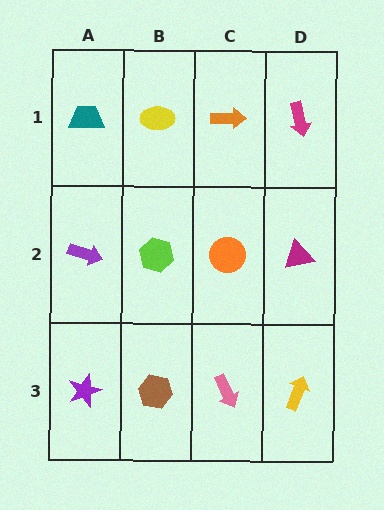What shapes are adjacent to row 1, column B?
A lime hexagon (row 2, column B), a teal trapezoid (row 1, column A), an orange arrow (row 1, column C).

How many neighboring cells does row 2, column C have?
4.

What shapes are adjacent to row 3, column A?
A purple arrow (row 2, column A), a brown hexagon (row 3, column B).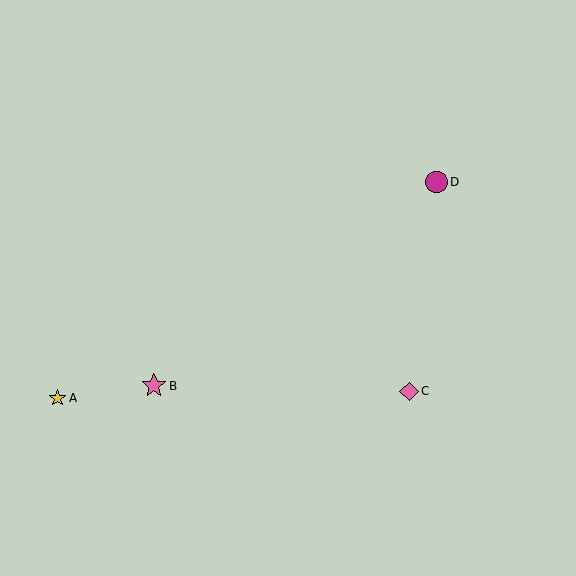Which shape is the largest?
The pink star (labeled B) is the largest.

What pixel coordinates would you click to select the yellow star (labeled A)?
Click at (58, 398) to select the yellow star A.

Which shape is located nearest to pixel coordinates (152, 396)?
The pink star (labeled B) at (154, 386) is nearest to that location.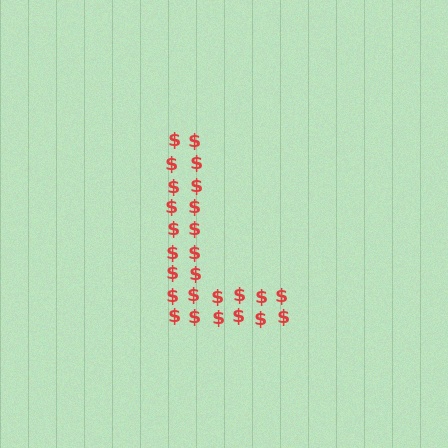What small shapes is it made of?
It is made of small dollar signs.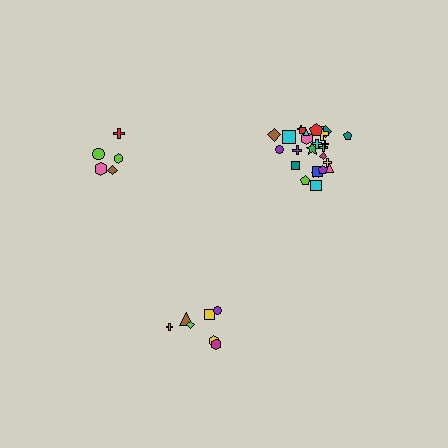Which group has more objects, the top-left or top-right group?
The top-right group.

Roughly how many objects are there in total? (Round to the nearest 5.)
Roughly 35 objects in total.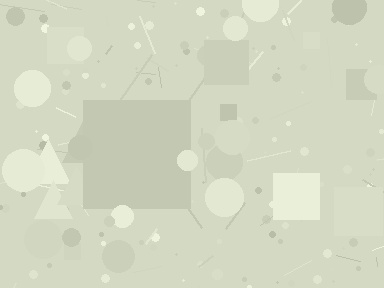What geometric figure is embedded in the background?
A square is embedded in the background.